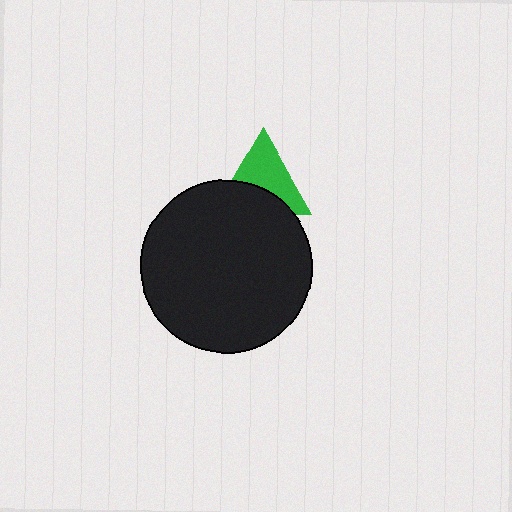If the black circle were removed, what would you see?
You would see the complete green triangle.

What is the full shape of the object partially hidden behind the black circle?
The partially hidden object is a green triangle.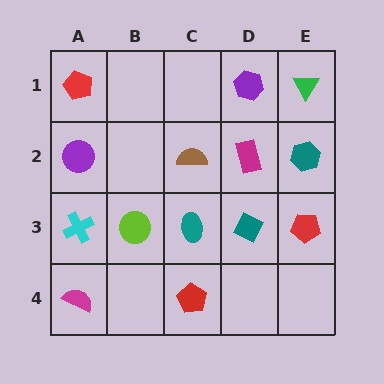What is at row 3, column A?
A cyan cross.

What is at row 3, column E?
A red pentagon.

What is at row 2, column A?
A purple circle.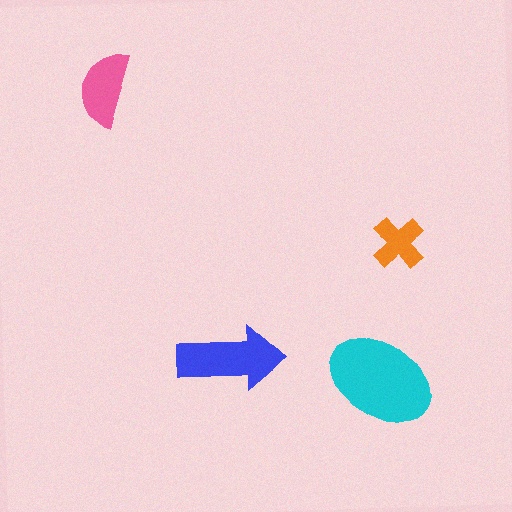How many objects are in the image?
There are 4 objects in the image.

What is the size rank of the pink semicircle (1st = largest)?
3rd.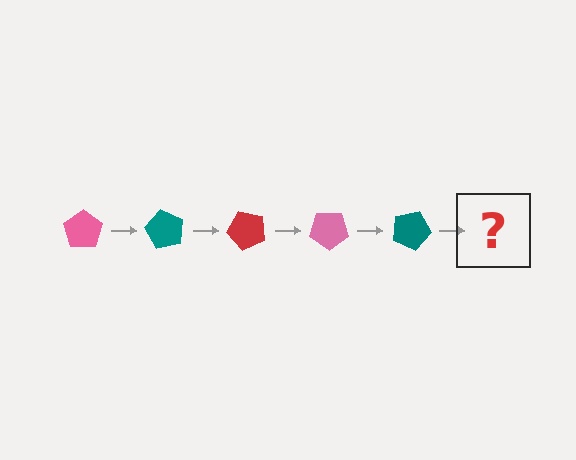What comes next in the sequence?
The next element should be a red pentagon, rotated 300 degrees from the start.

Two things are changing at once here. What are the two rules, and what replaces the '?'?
The two rules are that it rotates 60 degrees each step and the color cycles through pink, teal, and red. The '?' should be a red pentagon, rotated 300 degrees from the start.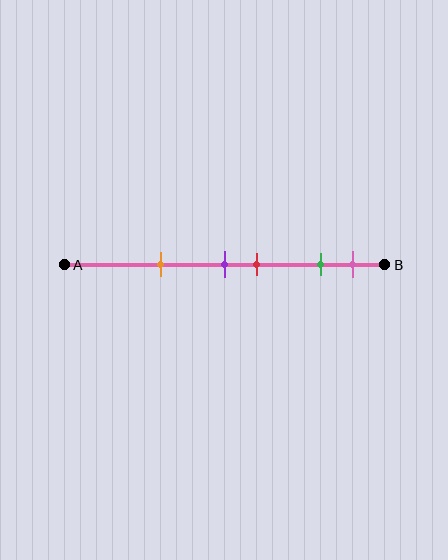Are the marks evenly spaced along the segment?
No, the marks are not evenly spaced.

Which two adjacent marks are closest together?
The purple and red marks are the closest adjacent pair.